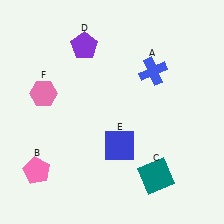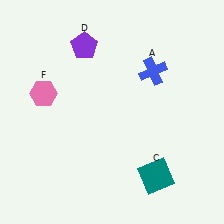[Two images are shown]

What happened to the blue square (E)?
The blue square (E) was removed in Image 2. It was in the bottom-right area of Image 1.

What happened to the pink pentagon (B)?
The pink pentagon (B) was removed in Image 2. It was in the bottom-left area of Image 1.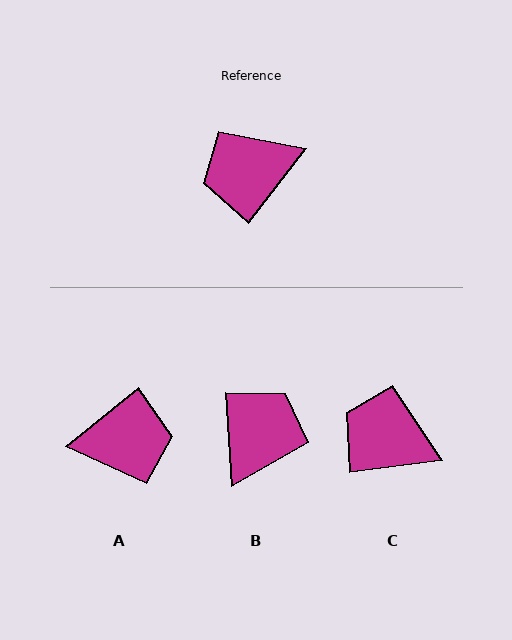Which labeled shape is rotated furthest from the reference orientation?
A, about 166 degrees away.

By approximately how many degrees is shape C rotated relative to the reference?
Approximately 45 degrees clockwise.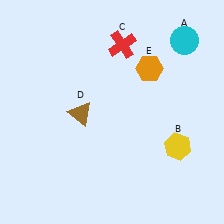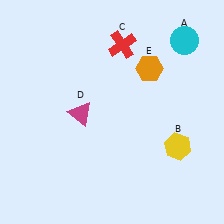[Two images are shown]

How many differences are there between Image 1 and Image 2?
There is 1 difference between the two images.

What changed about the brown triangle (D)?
In Image 1, D is brown. In Image 2, it changed to magenta.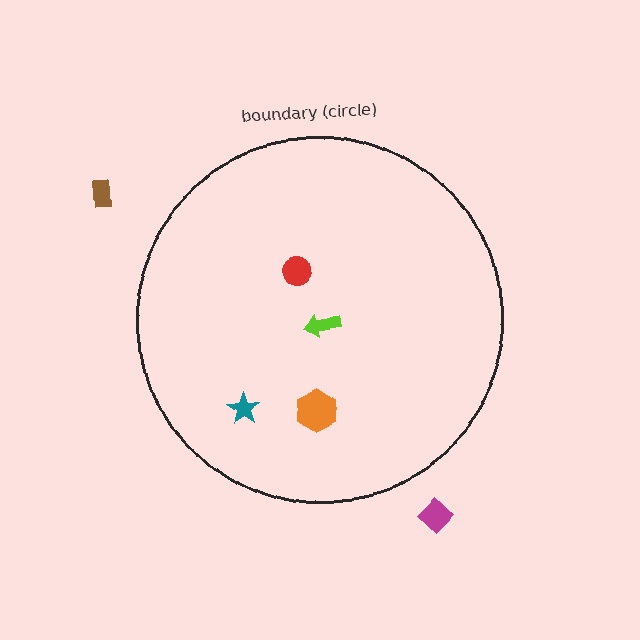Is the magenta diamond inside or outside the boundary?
Outside.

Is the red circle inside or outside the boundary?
Inside.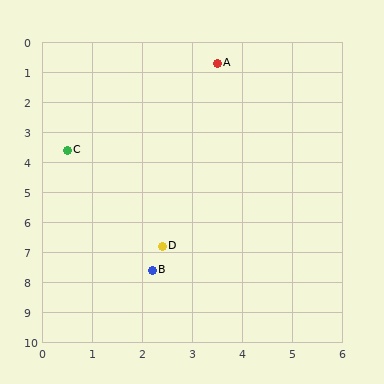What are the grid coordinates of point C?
Point C is at approximately (0.5, 3.6).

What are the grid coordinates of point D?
Point D is at approximately (2.4, 6.8).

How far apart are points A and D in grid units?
Points A and D are about 6.2 grid units apart.